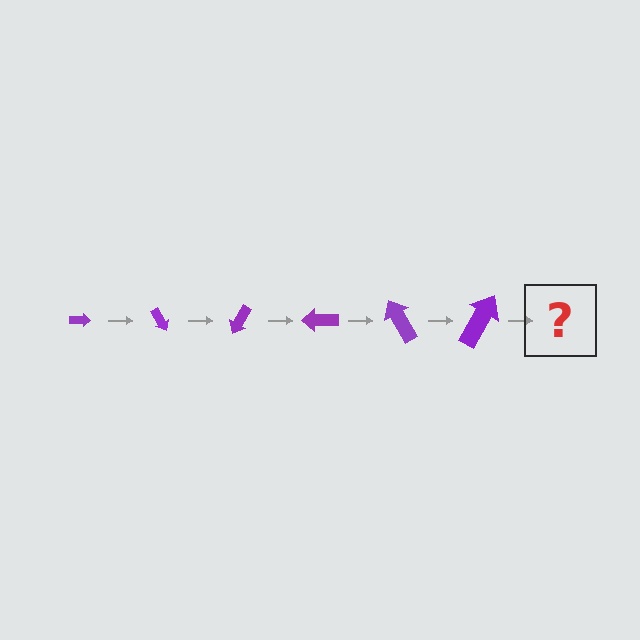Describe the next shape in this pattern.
It should be an arrow, larger than the previous one and rotated 360 degrees from the start.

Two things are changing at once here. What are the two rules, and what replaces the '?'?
The two rules are that the arrow grows larger each step and it rotates 60 degrees each step. The '?' should be an arrow, larger than the previous one and rotated 360 degrees from the start.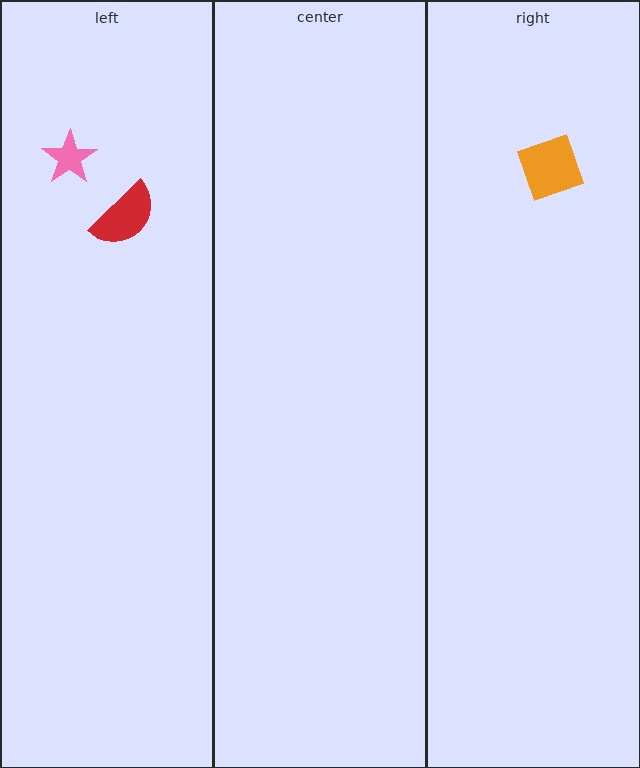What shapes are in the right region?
The orange diamond.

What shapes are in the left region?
The red semicircle, the pink star.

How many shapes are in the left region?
2.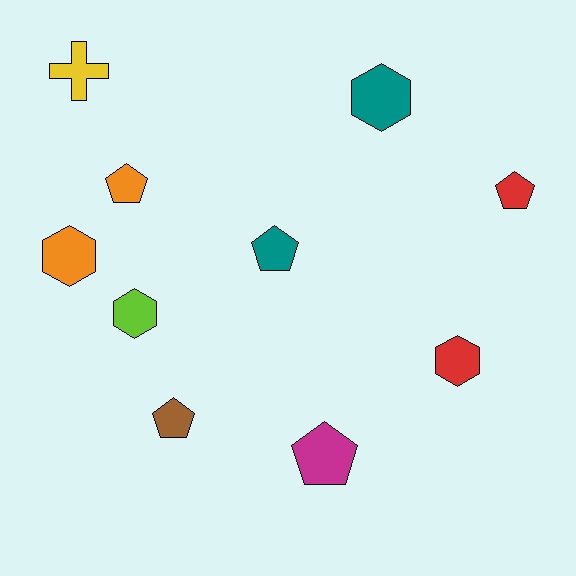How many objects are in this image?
There are 10 objects.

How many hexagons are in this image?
There are 4 hexagons.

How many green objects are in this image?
There are no green objects.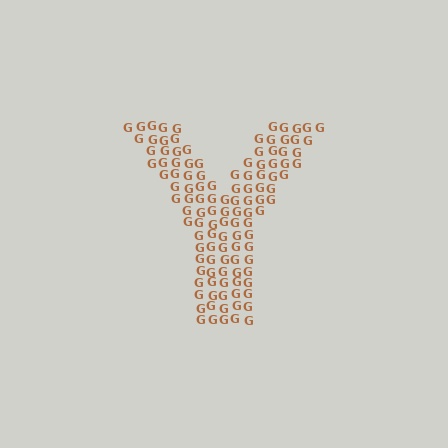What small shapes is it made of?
It is made of small letter G's.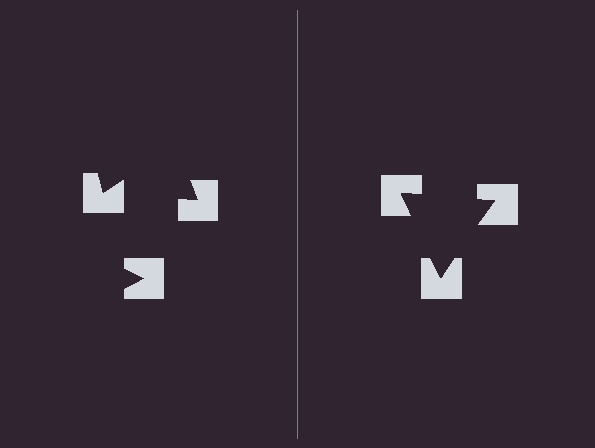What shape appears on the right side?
An illusory triangle.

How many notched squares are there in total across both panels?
6 — 3 on each side.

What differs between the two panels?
The notched squares are positioned identically on both sides; only the wedge orientations differ. On the right they align to a triangle; on the left they are misaligned.